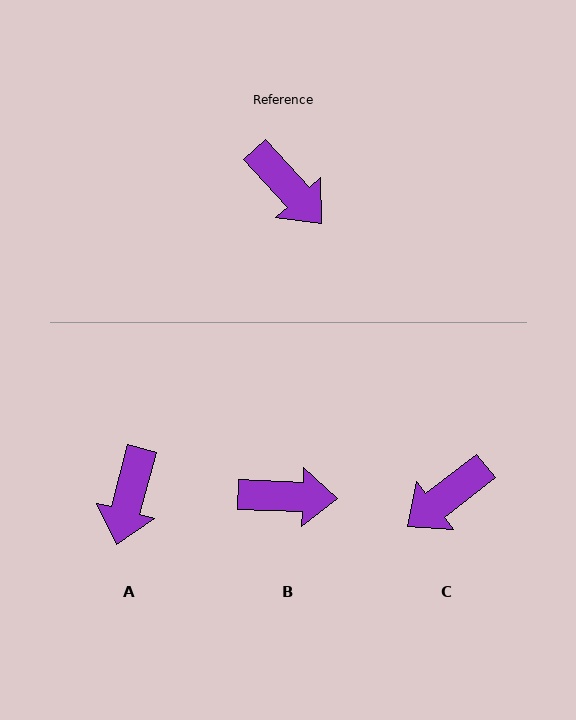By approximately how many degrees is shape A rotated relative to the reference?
Approximately 57 degrees clockwise.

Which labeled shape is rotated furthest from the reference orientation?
C, about 95 degrees away.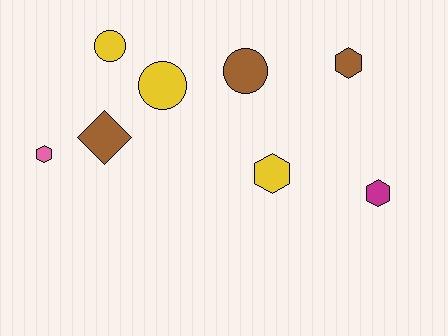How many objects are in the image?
There are 8 objects.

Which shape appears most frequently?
Hexagon, with 4 objects.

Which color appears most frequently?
Brown, with 3 objects.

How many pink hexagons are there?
There is 1 pink hexagon.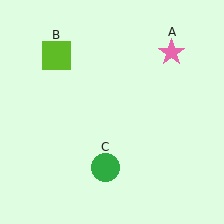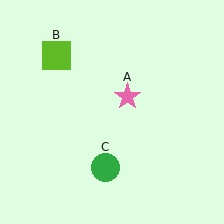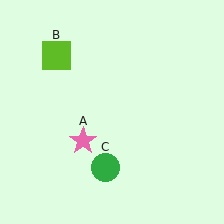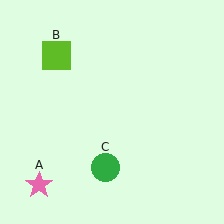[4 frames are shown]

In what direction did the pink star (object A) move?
The pink star (object A) moved down and to the left.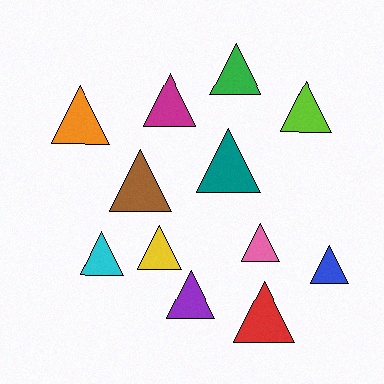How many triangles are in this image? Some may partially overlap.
There are 12 triangles.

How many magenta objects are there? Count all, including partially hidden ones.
There is 1 magenta object.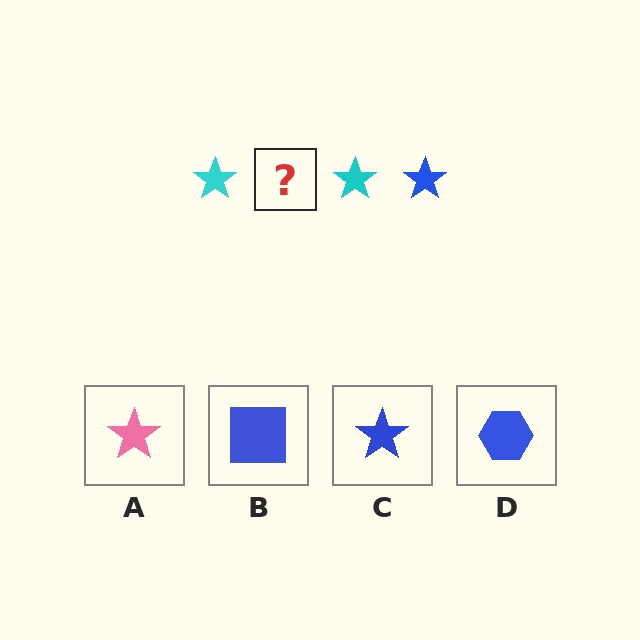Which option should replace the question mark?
Option C.